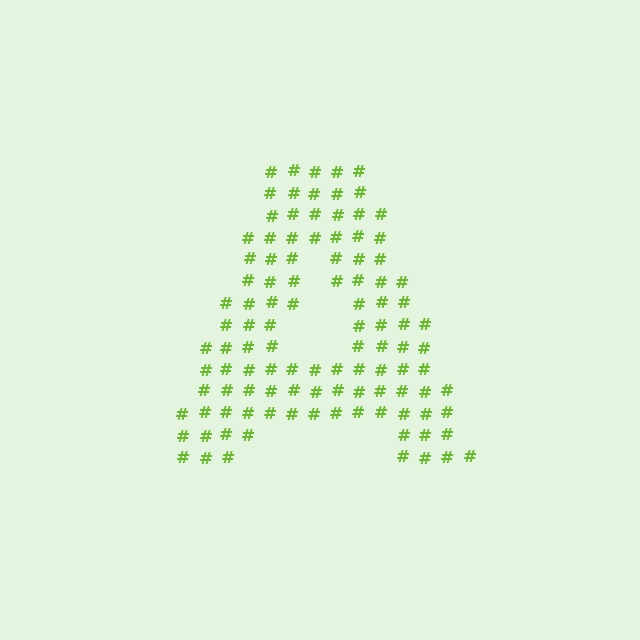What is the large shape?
The large shape is the letter A.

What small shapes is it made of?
It is made of small hash symbols.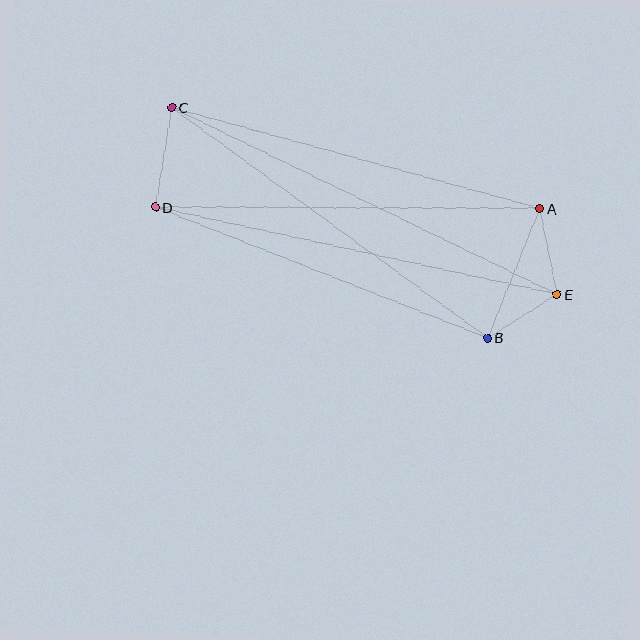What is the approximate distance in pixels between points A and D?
The distance between A and D is approximately 385 pixels.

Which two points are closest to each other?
Points B and E are closest to each other.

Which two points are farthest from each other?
Points C and E are farthest from each other.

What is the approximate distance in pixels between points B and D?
The distance between B and D is approximately 357 pixels.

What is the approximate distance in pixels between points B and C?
The distance between B and C is approximately 391 pixels.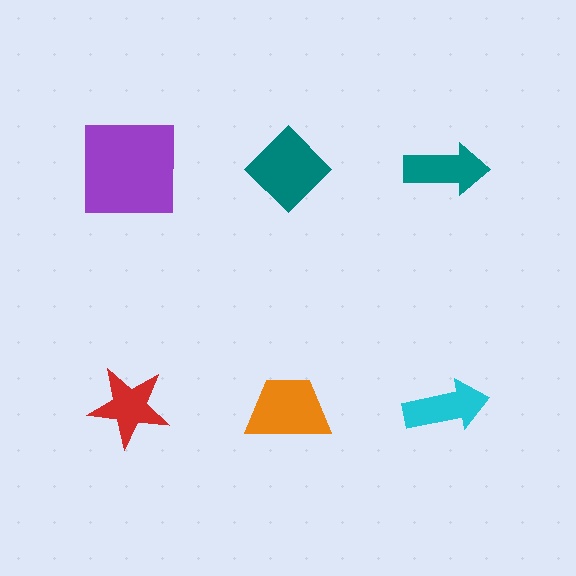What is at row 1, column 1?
A purple square.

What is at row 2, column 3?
A cyan arrow.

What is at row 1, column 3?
A teal arrow.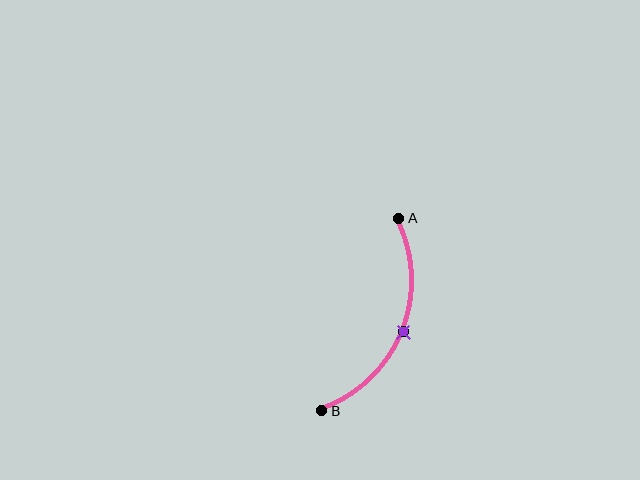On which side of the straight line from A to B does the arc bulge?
The arc bulges to the right of the straight line connecting A and B.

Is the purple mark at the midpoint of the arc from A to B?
Yes. The purple mark lies on the arc at equal arc-length from both A and B — it is the arc midpoint.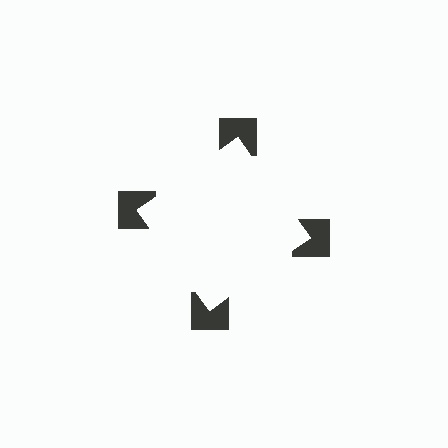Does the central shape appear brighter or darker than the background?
It typically appears slightly brighter than the background, even though no actual brightness change is drawn.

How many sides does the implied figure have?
4 sides.